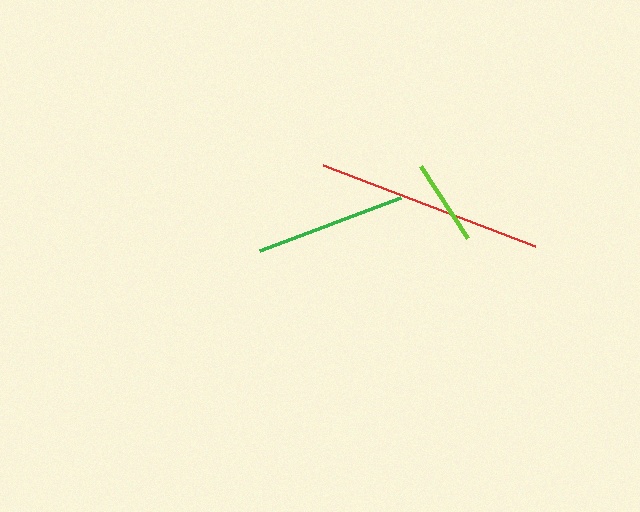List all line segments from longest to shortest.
From longest to shortest: red, green, lime.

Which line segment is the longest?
The red line is the longest at approximately 227 pixels.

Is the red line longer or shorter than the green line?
The red line is longer than the green line.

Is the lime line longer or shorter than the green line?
The green line is longer than the lime line.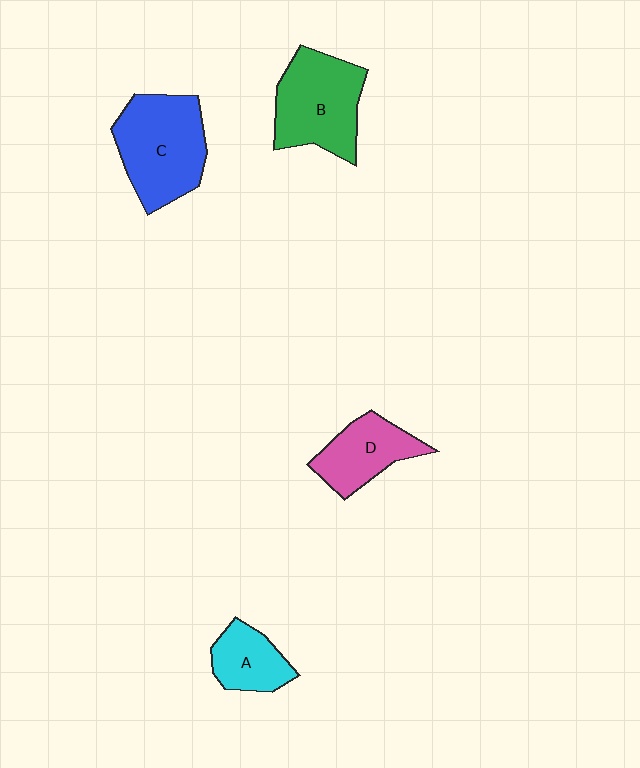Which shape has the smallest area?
Shape A (cyan).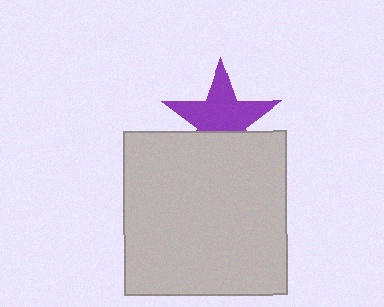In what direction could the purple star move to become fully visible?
The purple star could move up. That would shift it out from behind the light gray square entirely.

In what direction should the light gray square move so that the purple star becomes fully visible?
The light gray square should move down. That is the shortest direction to clear the overlap and leave the purple star fully visible.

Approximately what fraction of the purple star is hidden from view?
Roughly 34% of the purple star is hidden behind the light gray square.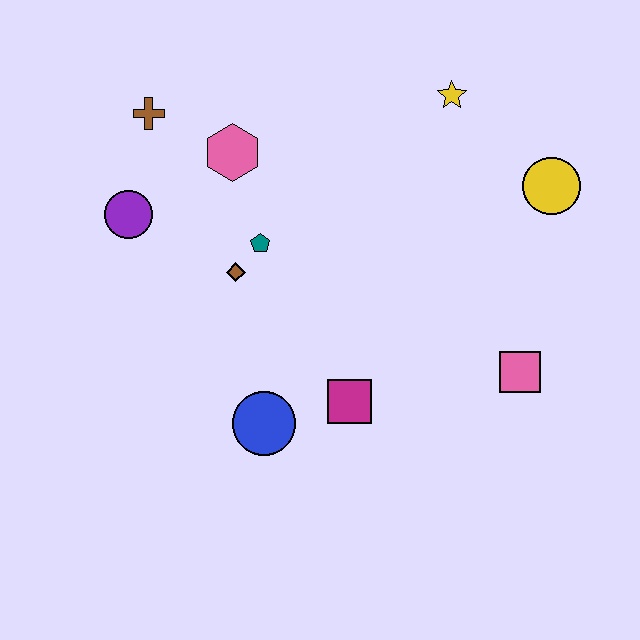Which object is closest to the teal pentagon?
The brown diamond is closest to the teal pentagon.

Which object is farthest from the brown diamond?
The yellow circle is farthest from the brown diamond.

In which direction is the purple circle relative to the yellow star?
The purple circle is to the left of the yellow star.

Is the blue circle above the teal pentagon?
No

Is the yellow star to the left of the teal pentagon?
No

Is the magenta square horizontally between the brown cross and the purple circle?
No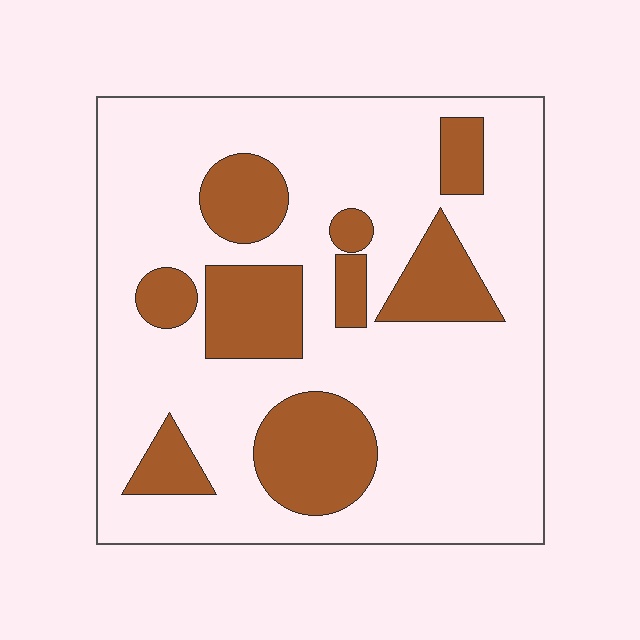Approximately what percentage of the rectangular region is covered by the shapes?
Approximately 25%.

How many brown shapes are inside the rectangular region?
9.